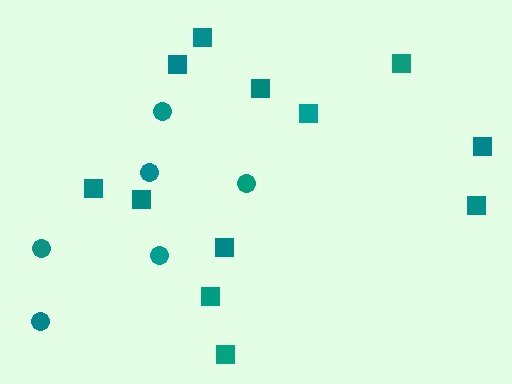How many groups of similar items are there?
There are 2 groups: one group of squares (12) and one group of circles (6).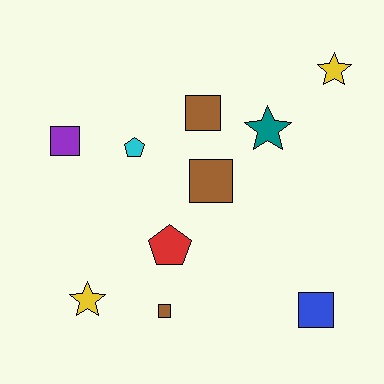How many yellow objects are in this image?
There are 2 yellow objects.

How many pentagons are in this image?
There are 2 pentagons.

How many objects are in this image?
There are 10 objects.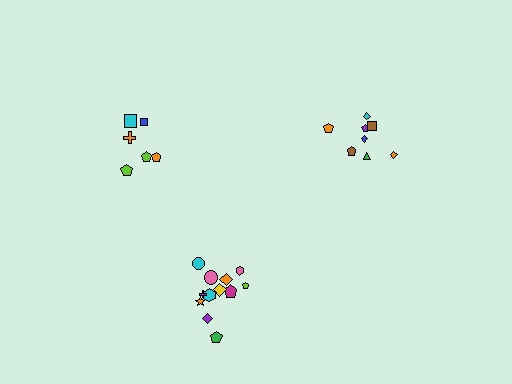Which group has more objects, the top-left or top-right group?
The top-right group.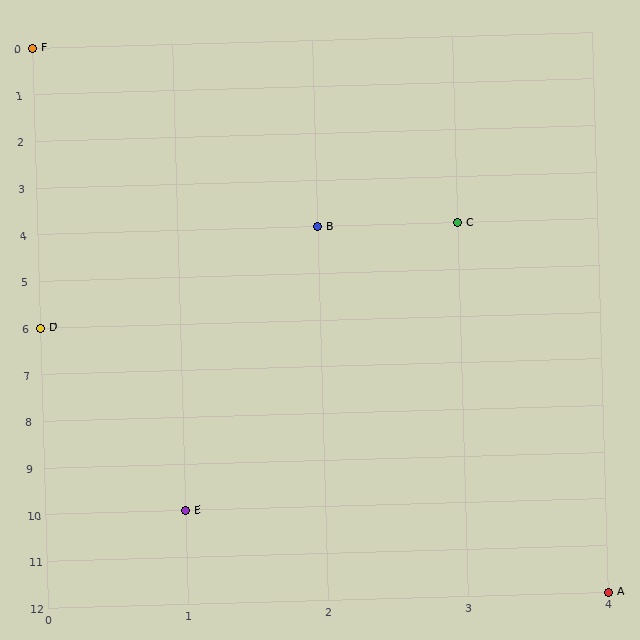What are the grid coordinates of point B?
Point B is at grid coordinates (2, 4).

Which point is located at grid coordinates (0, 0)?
Point F is at (0, 0).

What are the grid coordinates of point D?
Point D is at grid coordinates (0, 6).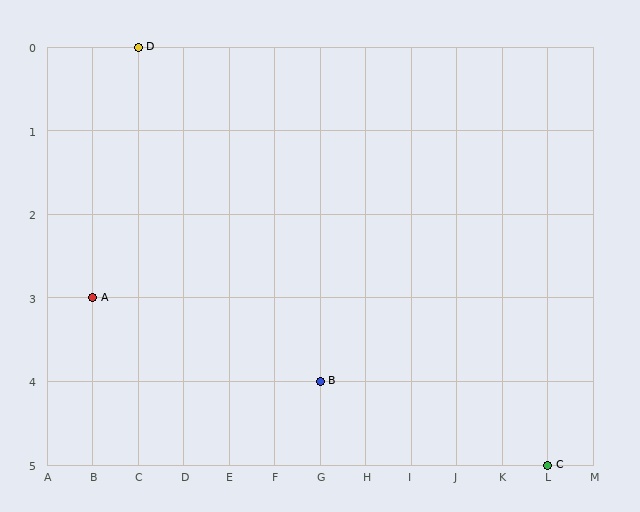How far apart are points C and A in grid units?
Points C and A are 10 columns and 2 rows apart (about 10.2 grid units diagonally).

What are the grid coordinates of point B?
Point B is at grid coordinates (G, 4).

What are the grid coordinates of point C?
Point C is at grid coordinates (L, 5).